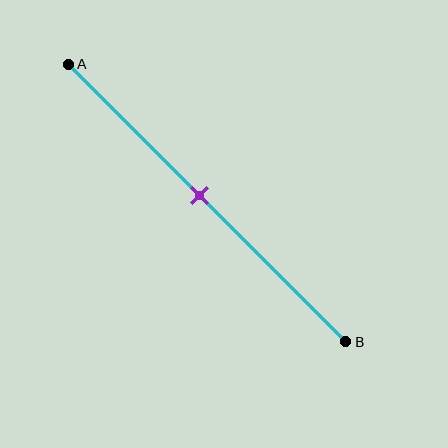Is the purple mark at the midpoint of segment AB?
Yes, the mark is approximately at the midpoint.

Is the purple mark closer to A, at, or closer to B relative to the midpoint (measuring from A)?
The purple mark is approximately at the midpoint of segment AB.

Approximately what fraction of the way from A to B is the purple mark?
The purple mark is approximately 45% of the way from A to B.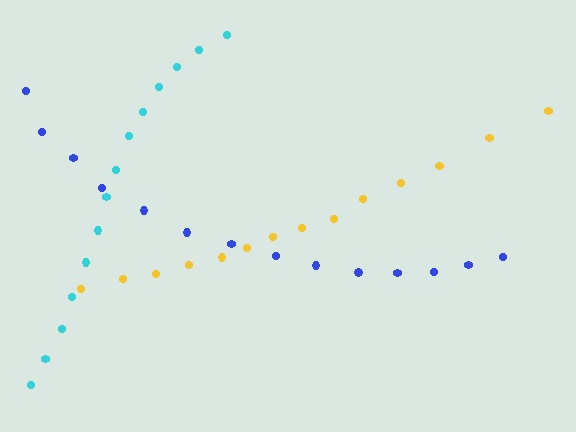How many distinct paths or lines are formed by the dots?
There are 3 distinct paths.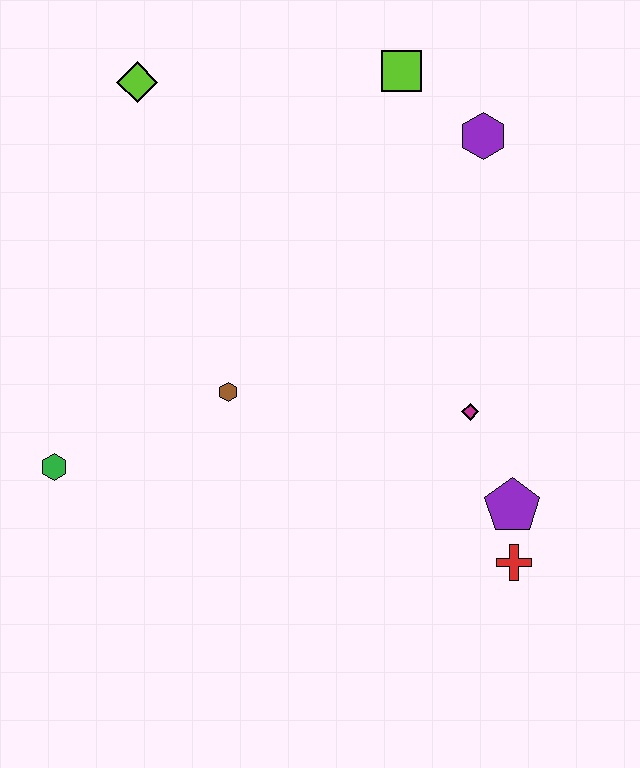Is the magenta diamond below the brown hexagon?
Yes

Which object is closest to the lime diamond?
The lime square is closest to the lime diamond.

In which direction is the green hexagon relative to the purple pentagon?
The green hexagon is to the left of the purple pentagon.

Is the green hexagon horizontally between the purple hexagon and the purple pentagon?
No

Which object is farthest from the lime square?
The green hexagon is farthest from the lime square.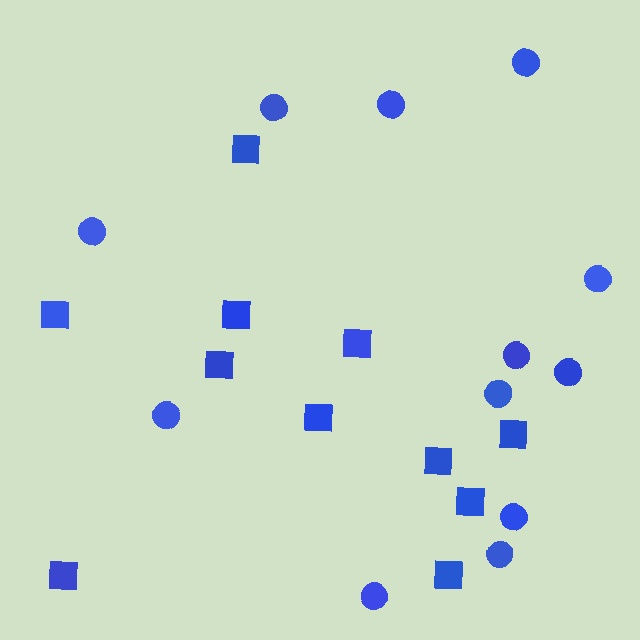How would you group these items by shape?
There are 2 groups: one group of squares (11) and one group of circles (12).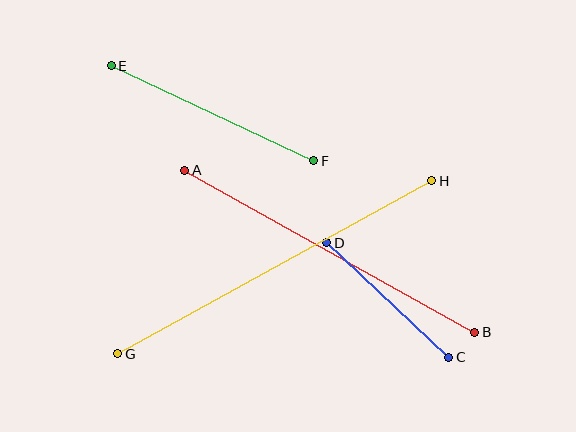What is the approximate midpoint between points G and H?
The midpoint is at approximately (275, 267) pixels.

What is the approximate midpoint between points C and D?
The midpoint is at approximately (388, 300) pixels.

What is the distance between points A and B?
The distance is approximately 332 pixels.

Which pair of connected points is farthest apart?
Points G and H are farthest apart.